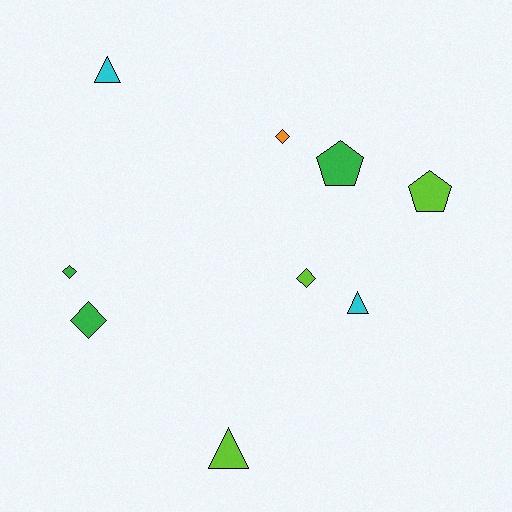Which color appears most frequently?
Lime, with 3 objects.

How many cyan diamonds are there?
There are no cyan diamonds.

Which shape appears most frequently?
Diamond, with 4 objects.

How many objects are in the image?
There are 9 objects.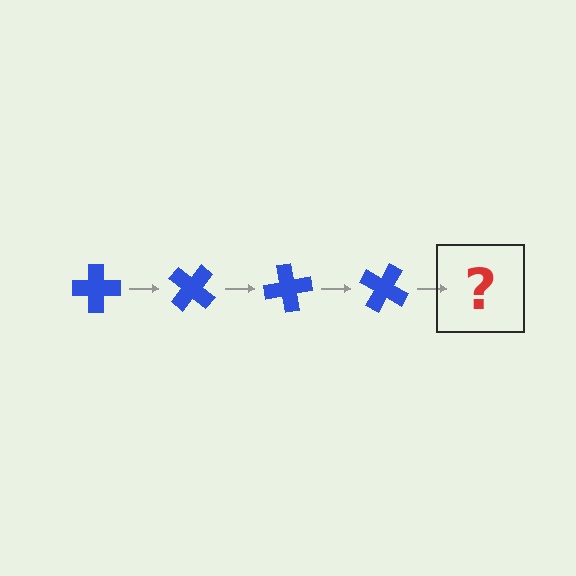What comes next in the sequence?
The next element should be a blue cross rotated 160 degrees.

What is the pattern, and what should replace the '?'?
The pattern is that the cross rotates 40 degrees each step. The '?' should be a blue cross rotated 160 degrees.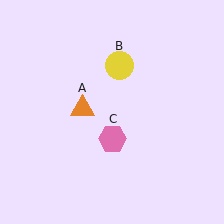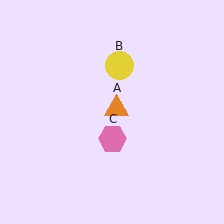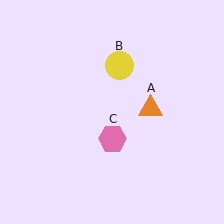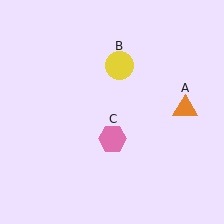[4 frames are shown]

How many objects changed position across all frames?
1 object changed position: orange triangle (object A).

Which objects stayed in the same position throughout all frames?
Yellow circle (object B) and pink hexagon (object C) remained stationary.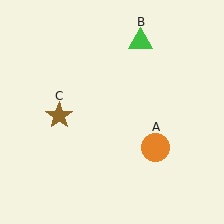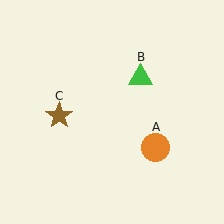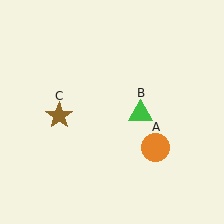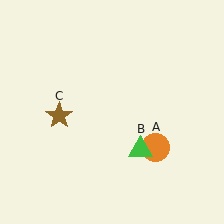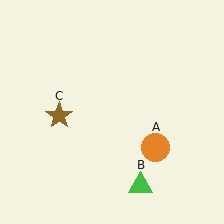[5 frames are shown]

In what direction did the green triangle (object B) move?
The green triangle (object B) moved down.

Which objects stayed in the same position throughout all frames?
Orange circle (object A) and brown star (object C) remained stationary.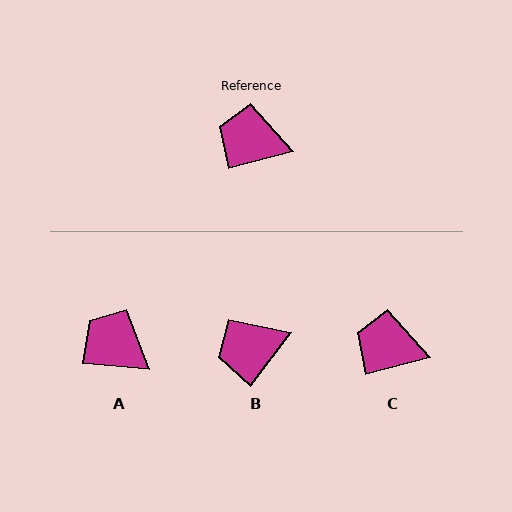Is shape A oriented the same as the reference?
No, it is off by about 20 degrees.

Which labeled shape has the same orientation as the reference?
C.